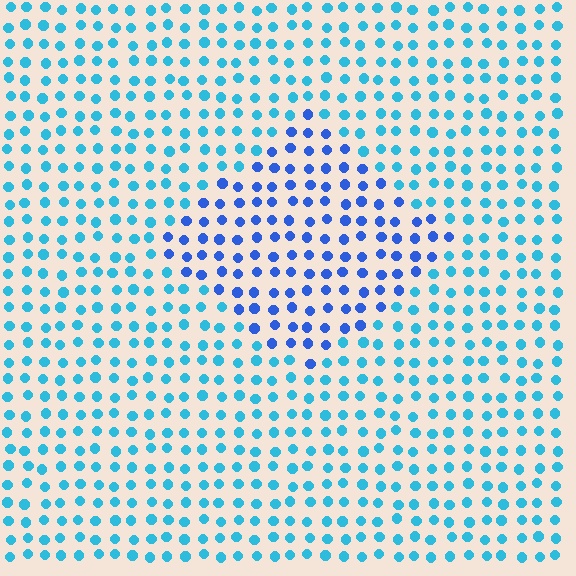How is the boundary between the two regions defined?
The boundary is defined purely by a slight shift in hue (about 33 degrees). Spacing, size, and orientation are identical on both sides.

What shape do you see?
I see a diamond.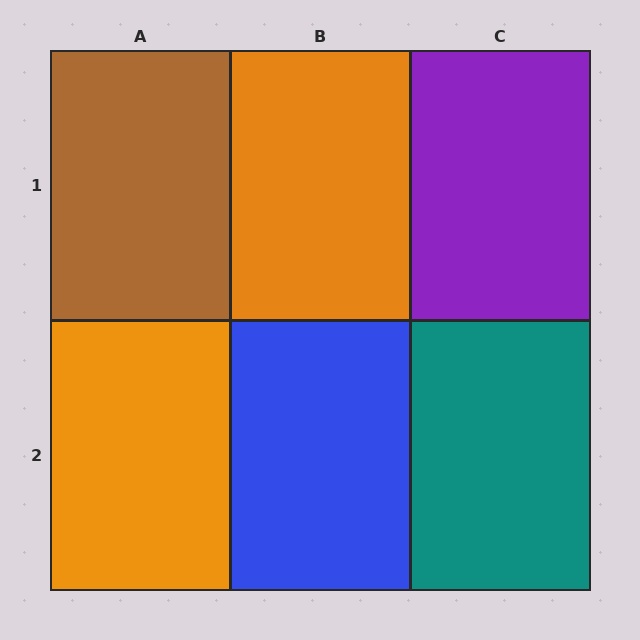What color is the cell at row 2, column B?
Blue.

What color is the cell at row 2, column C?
Teal.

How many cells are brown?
1 cell is brown.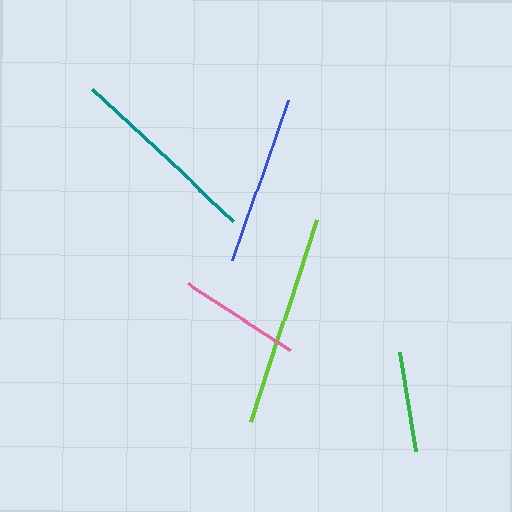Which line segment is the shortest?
The green line is the shortest at approximately 101 pixels.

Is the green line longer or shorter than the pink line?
The pink line is longer than the green line.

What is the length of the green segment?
The green segment is approximately 101 pixels long.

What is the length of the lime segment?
The lime segment is approximately 211 pixels long.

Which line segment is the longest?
The lime line is the longest at approximately 211 pixels.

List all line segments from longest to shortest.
From longest to shortest: lime, teal, blue, pink, green.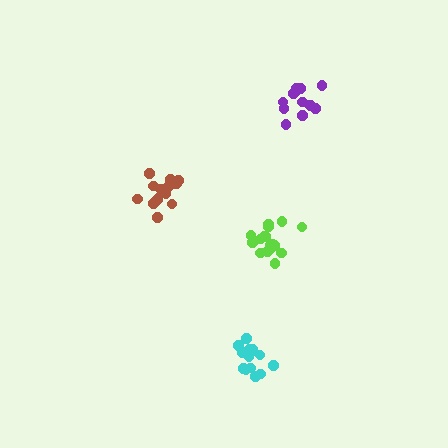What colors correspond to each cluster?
The clusters are colored: lime, purple, cyan, brown.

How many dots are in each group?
Group 1: 17 dots, Group 2: 12 dots, Group 3: 14 dots, Group 4: 14 dots (57 total).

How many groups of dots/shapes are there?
There are 4 groups.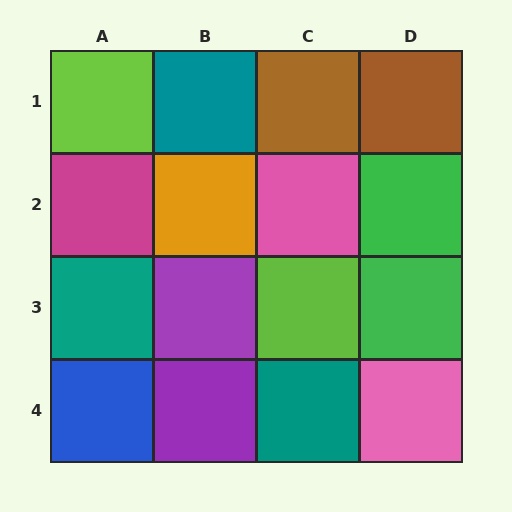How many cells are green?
2 cells are green.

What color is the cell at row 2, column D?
Green.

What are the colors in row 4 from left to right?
Blue, purple, teal, pink.